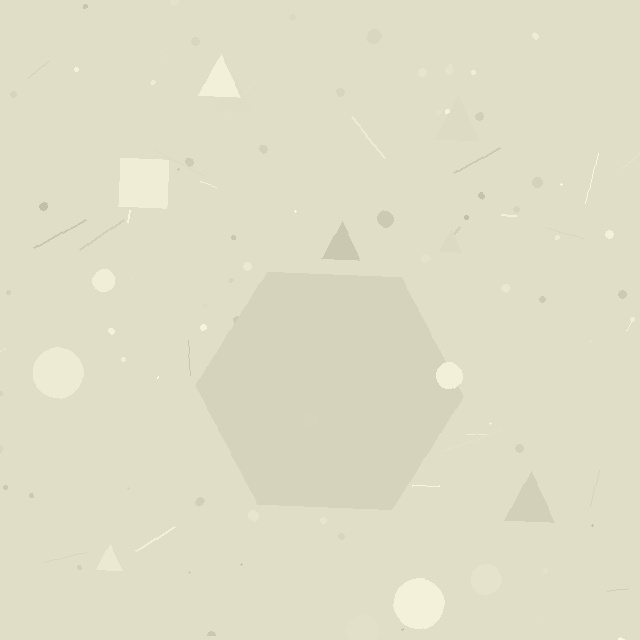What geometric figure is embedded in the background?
A hexagon is embedded in the background.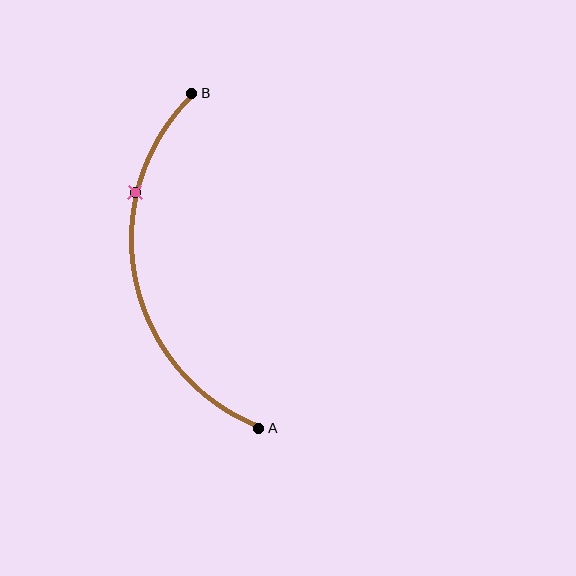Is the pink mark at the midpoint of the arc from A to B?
No. The pink mark lies on the arc but is closer to endpoint B. The arc midpoint would be at the point on the curve equidistant along the arc from both A and B.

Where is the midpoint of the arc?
The arc midpoint is the point on the curve farthest from the straight line joining A and B. It sits to the left of that line.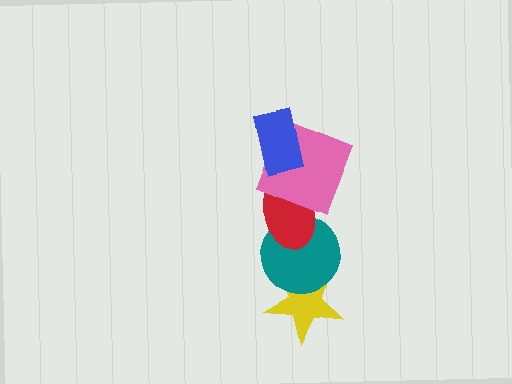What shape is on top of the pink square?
The blue rectangle is on top of the pink square.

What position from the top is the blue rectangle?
The blue rectangle is 1st from the top.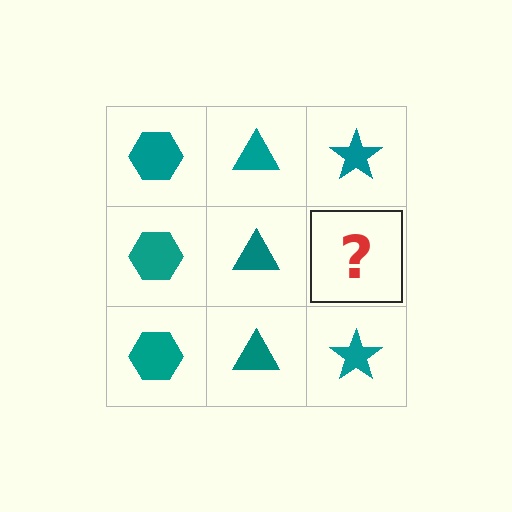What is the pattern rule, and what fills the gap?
The rule is that each column has a consistent shape. The gap should be filled with a teal star.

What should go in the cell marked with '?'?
The missing cell should contain a teal star.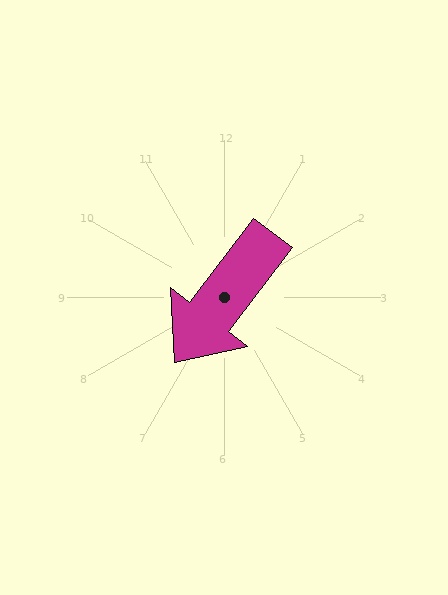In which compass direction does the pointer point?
Southwest.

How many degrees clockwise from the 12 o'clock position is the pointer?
Approximately 217 degrees.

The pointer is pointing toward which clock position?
Roughly 7 o'clock.